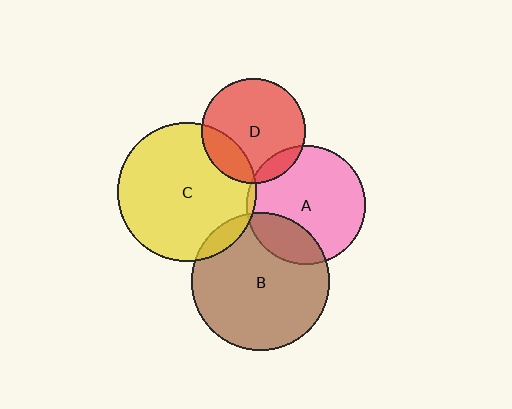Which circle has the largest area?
Circle C (yellow).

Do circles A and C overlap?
Yes.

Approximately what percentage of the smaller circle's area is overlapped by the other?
Approximately 5%.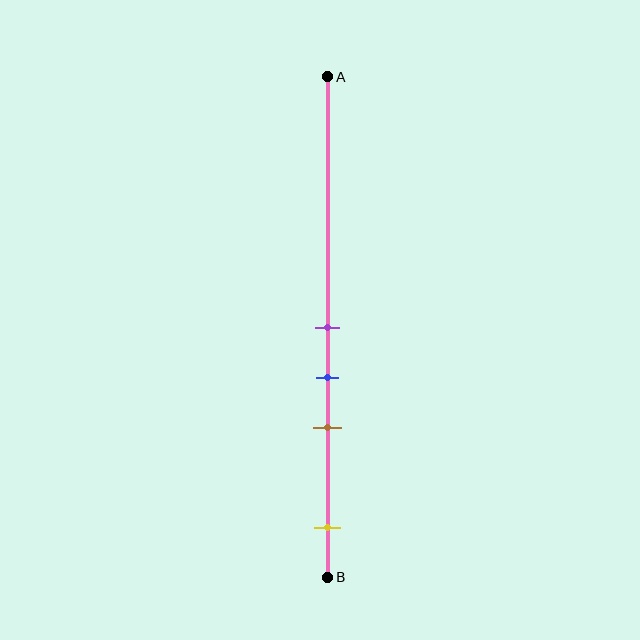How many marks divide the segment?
There are 4 marks dividing the segment.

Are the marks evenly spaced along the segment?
No, the marks are not evenly spaced.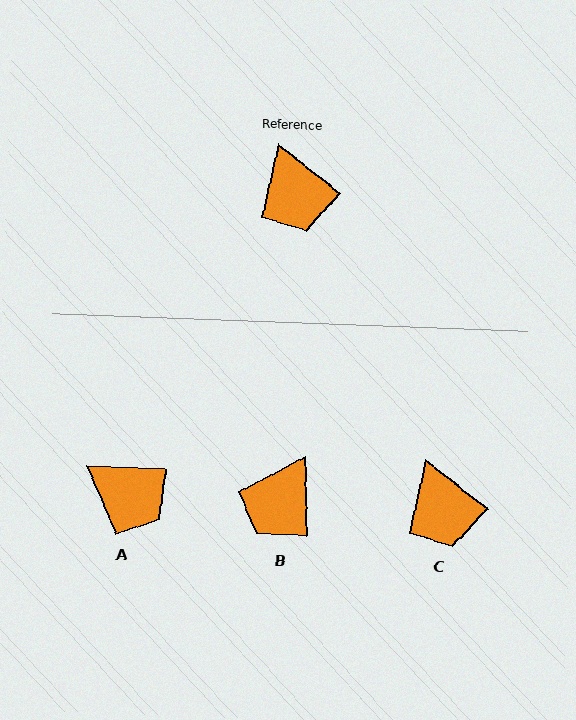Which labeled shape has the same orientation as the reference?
C.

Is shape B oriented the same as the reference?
No, it is off by about 50 degrees.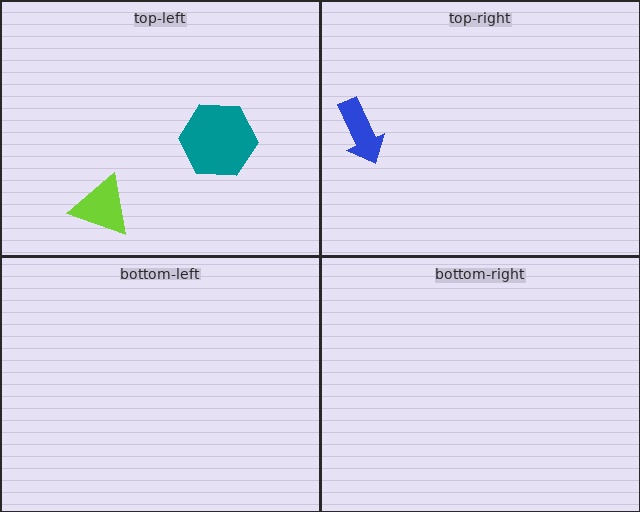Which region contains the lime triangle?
The top-left region.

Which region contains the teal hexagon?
The top-left region.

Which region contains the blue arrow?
The top-right region.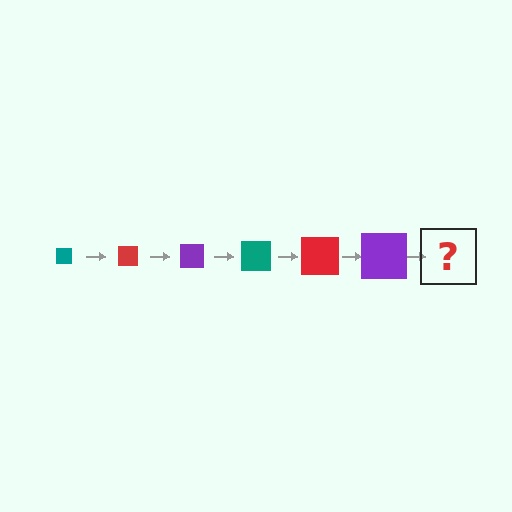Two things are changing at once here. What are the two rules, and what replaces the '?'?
The two rules are that the square grows larger each step and the color cycles through teal, red, and purple. The '?' should be a teal square, larger than the previous one.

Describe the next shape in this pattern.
It should be a teal square, larger than the previous one.